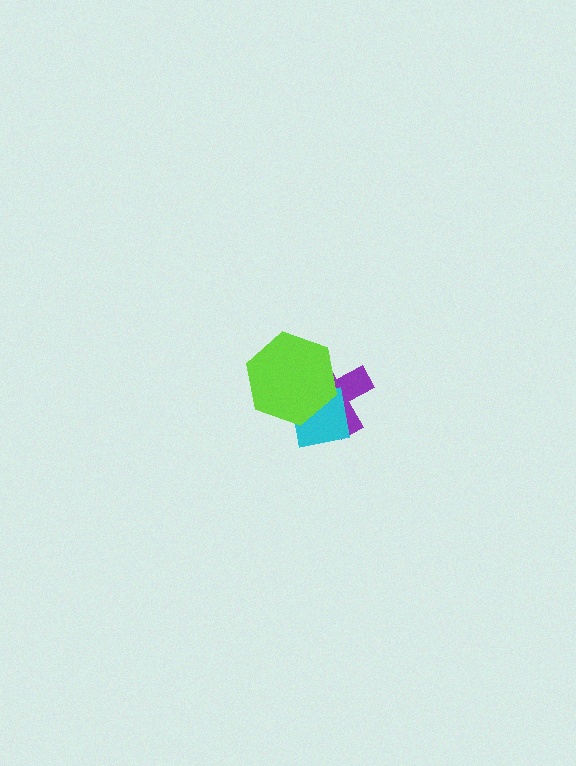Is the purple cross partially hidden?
Yes, it is partially covered by another shape.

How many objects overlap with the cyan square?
2 objects overlap with the cyan square.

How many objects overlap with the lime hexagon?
2 objects overlap with the lime hexagon.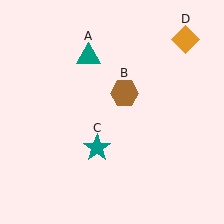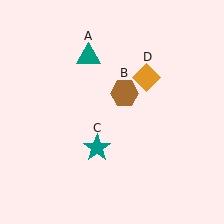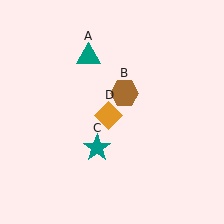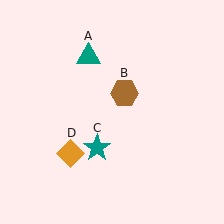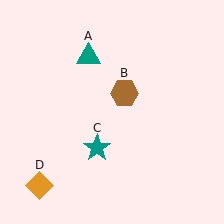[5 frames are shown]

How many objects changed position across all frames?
1 object changed position: orange diamond (object D).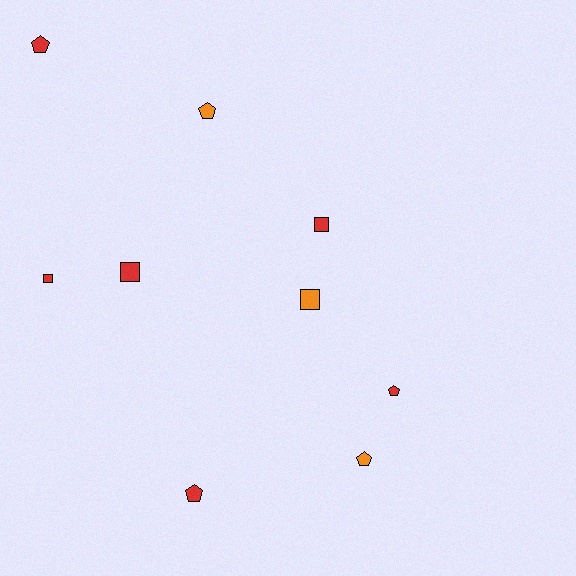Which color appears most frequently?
Red, with 6 objects.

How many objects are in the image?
There are 9 objects.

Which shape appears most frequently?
Pentagon, with 5 objects.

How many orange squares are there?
There is 1 orange square.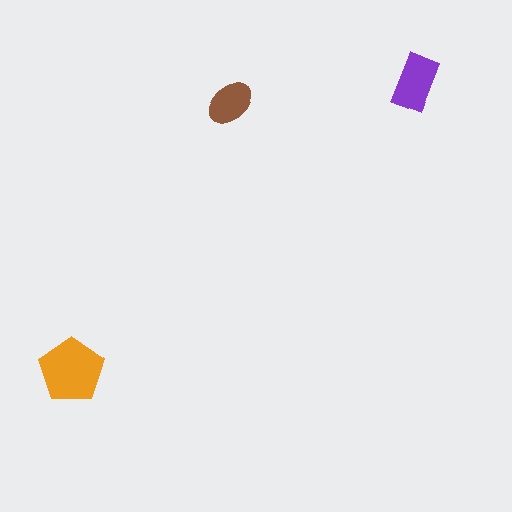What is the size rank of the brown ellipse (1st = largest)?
3rd.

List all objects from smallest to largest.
The brown ellipse, the purple rectangle, the orange pentagon.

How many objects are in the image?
There are 3 objects in the image.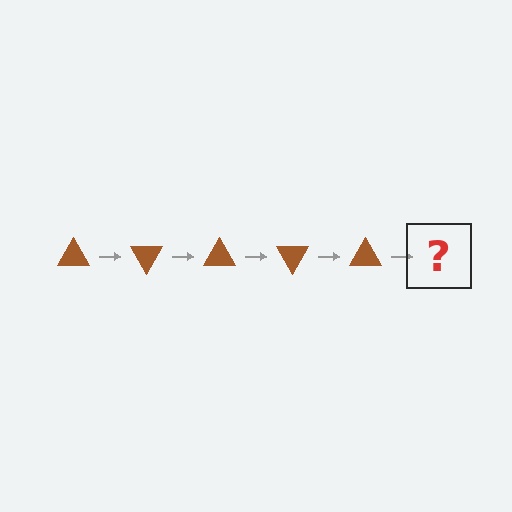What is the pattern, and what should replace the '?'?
The pattern is that the triangle rotates 60 degrees each step. The '?' should be a brown triangle rotated 300 degrees.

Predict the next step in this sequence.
The next step is a brown triangle rotated 300 degrees.